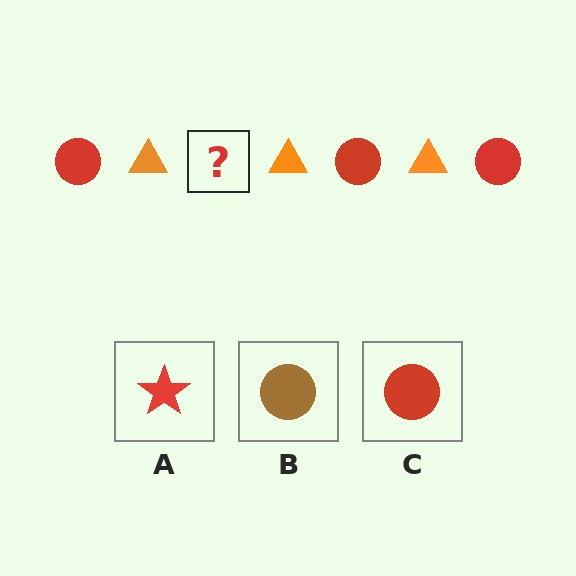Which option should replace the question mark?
Option C.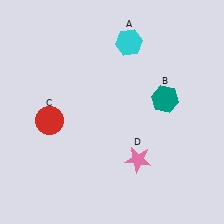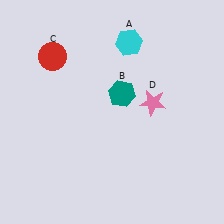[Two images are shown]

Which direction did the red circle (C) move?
The red circle (C) moved up.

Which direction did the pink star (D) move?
The pink star (D) moved up.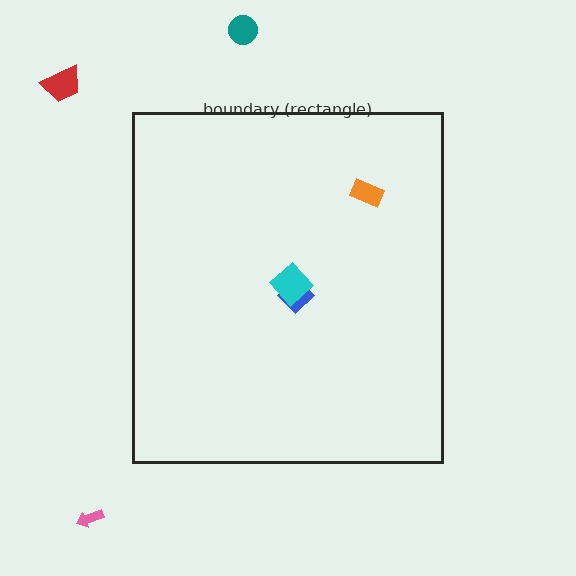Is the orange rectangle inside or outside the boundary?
Inside.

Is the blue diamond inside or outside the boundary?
Inside.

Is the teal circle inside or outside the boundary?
Outside.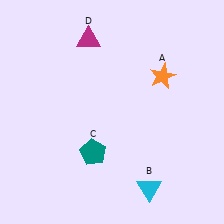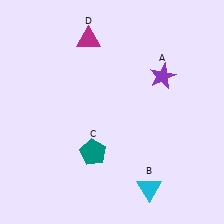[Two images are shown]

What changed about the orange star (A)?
In Image 1, A is orange. In Image 2, it changed to purple.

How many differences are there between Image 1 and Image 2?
There is 1 difference between the two images.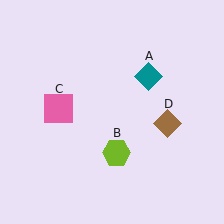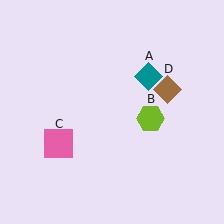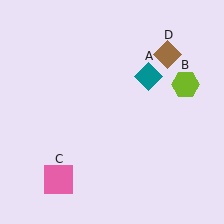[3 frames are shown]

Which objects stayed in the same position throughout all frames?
Teal diamond (object A) remained stationary.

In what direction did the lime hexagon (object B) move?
The lime hexagon (object B) moved up and to the right.